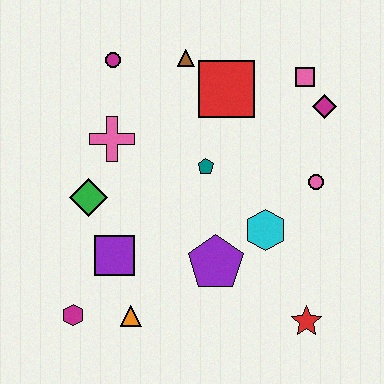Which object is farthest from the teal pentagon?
The magenta hexagon is farthest from the teal pentagon.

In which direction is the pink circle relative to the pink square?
The pink circle is below the pink square.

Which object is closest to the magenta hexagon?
The orange triangle is closest to the magenta hexagon.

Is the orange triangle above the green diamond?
No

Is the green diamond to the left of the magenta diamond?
Yes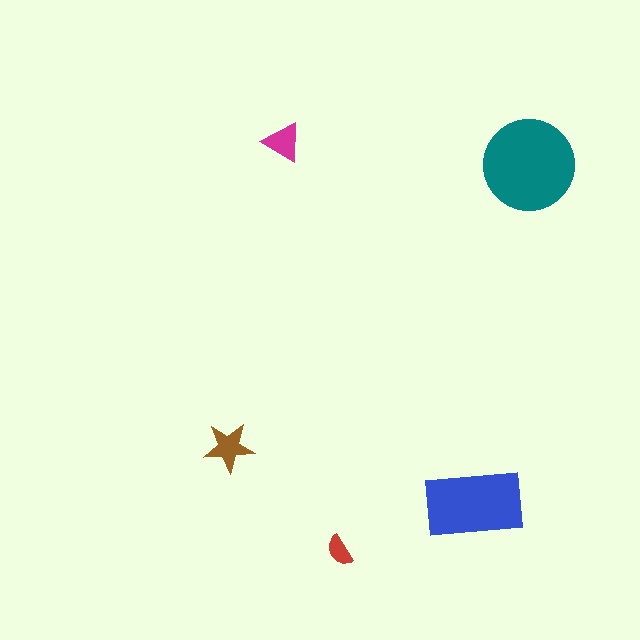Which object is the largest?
The teal circle.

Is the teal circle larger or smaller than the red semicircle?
Larger.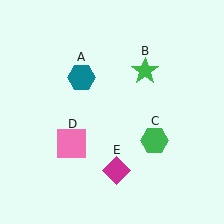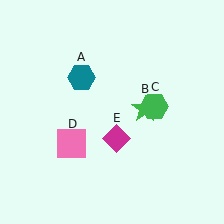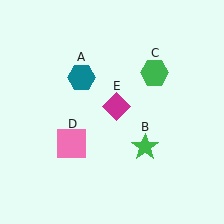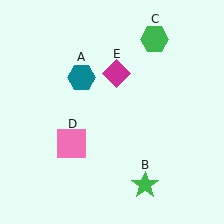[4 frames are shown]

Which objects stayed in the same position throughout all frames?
Teal hexagon (object A) and pink square (object D) remained stationary.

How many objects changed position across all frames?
3 objects changed position: green star (object B), green hexagon (object C), magenta diamond (object E).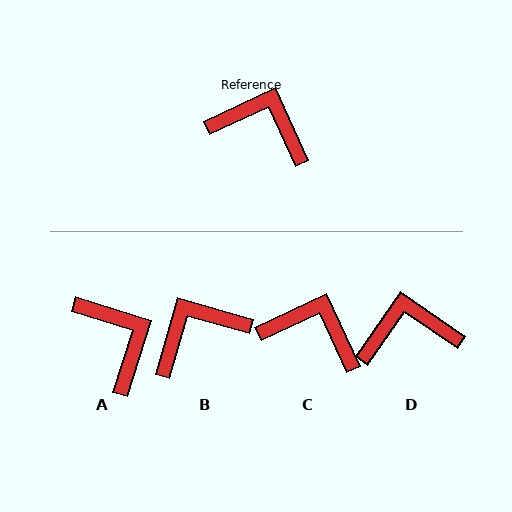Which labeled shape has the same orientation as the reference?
C.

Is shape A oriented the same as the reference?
No, it is off by about 42 degrees.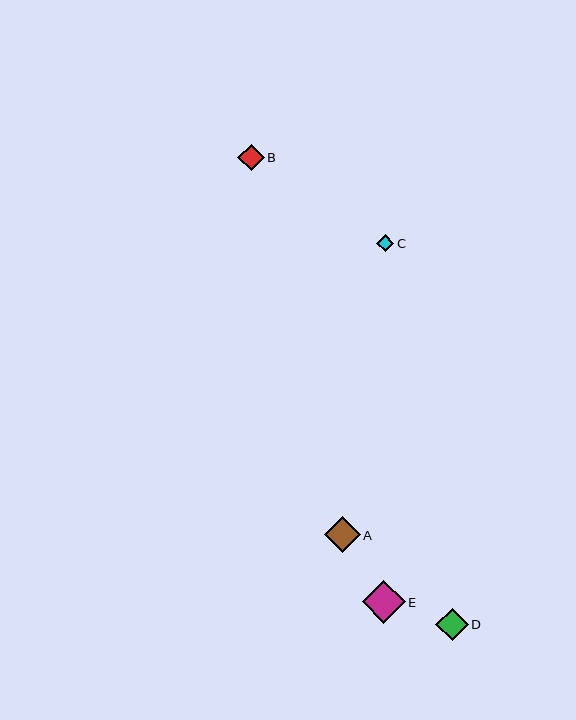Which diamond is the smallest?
Diamond C is the smallest with a size of approximately 17 pixels.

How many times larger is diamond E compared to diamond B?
Diamond E is approximately 1.6 times the size of diamond B.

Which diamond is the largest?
Diamond E is the largest with a size of approximately 43 pixels.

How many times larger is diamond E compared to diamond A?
Diamond E is approximately 1.2 times the size of diamond A.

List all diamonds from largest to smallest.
From largest to smallest: E, A, D, B, C.